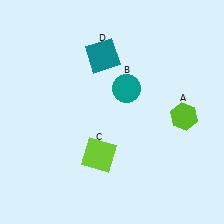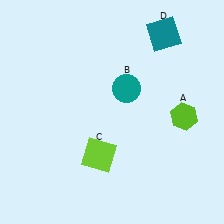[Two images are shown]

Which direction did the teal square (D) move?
The teal square (D) moved right.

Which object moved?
The teal square (D) moved right.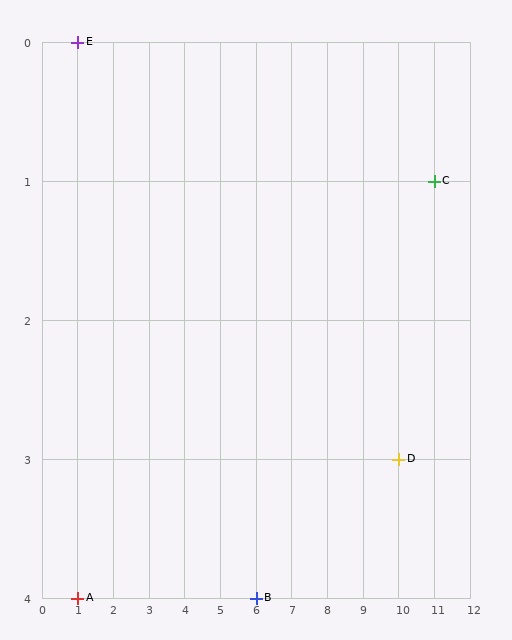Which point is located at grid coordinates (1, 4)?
Point A is at (1, 4).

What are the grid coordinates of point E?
Point E is at grid coordinates (1, 0).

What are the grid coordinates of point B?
Point B is at grid coordinates (6, 4).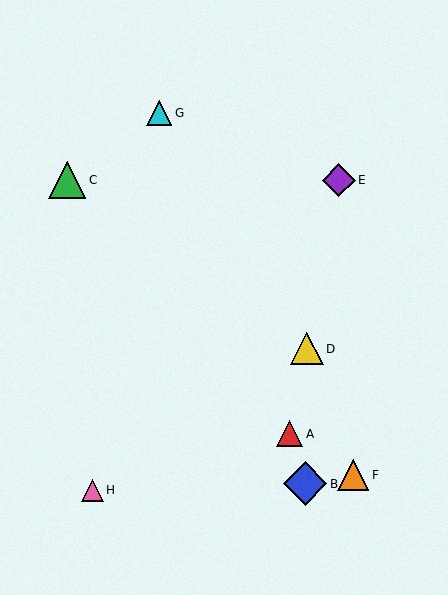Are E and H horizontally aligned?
No, E is at y≈180 and H is at y≈490.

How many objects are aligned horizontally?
2 objects (C, E) are aligned horizontally.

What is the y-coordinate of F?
Object F is at y≈475.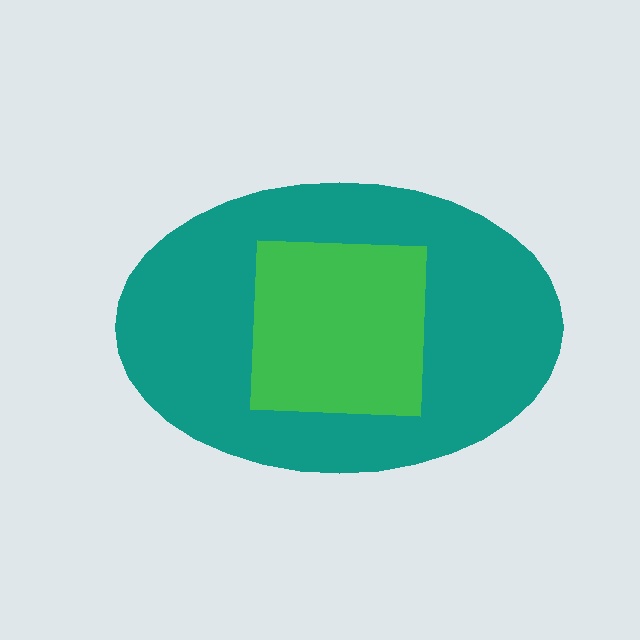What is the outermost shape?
The teal ellipse.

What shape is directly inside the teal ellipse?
The green square.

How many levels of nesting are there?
2.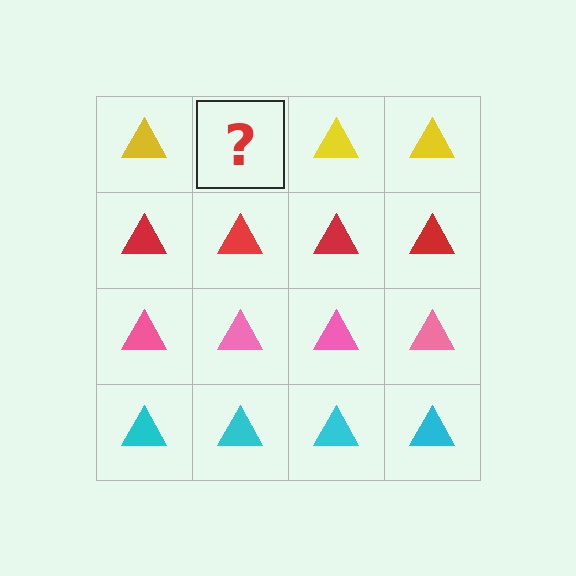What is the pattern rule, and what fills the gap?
The rule is that each row has a consistent color. The gap should be filled with a yellow triangle.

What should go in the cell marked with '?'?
The missing cell should contain a yellow triangle.